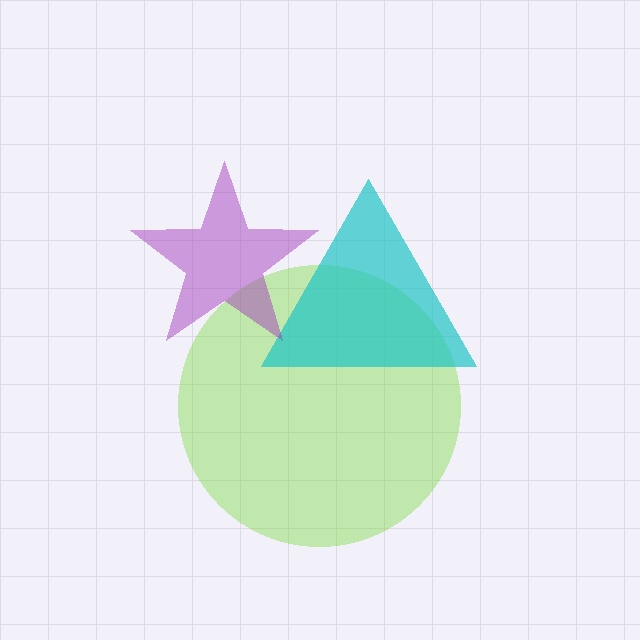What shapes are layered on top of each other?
The layered shapes are: a lime circle, a cyan triangle, a purple star.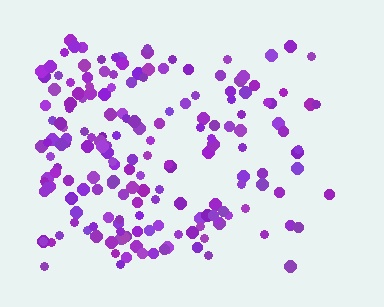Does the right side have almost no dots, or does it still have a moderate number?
Still a moderate number, just noticeably fewer than the left.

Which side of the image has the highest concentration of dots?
The left.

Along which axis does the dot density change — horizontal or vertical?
Horizontal.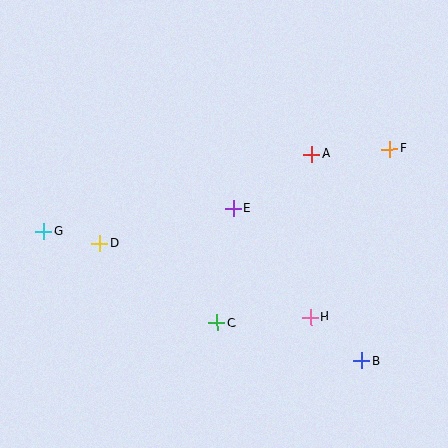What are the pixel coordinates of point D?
Point D is at (100, 243).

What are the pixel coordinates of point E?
Point E is at (233, 208).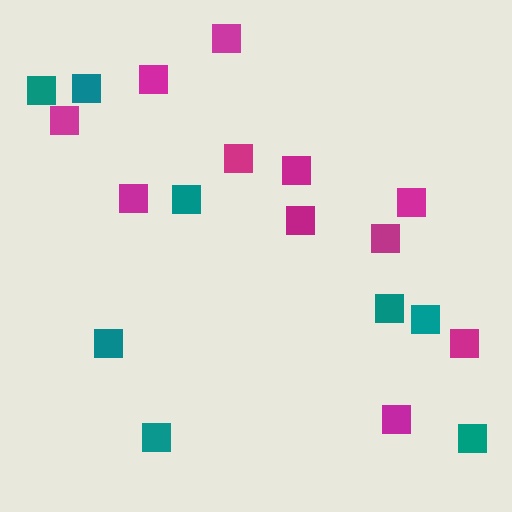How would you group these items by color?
There are 2 groups: one group of teal squares (8) and one group of magenta squares (11).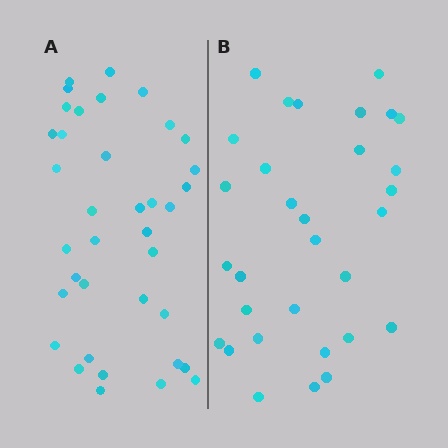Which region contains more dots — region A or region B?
Region A (the left region) has more dots.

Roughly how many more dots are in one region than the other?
Region A has about 6 more dots than region B.